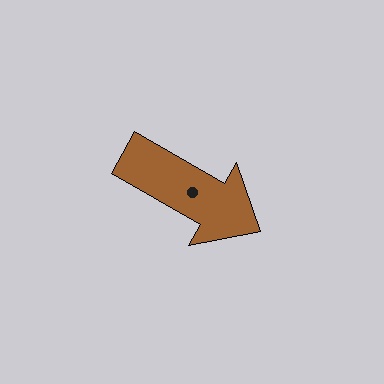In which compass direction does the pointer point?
Southeast.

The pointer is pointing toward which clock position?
Roughly 4 o'clock.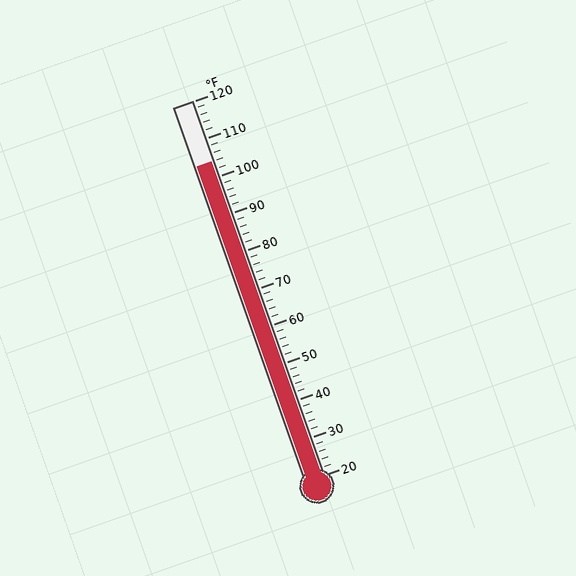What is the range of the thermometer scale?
The thermometer scale ranges from 20°F to 120°F.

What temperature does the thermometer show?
The thermometer shows approximately 104°F.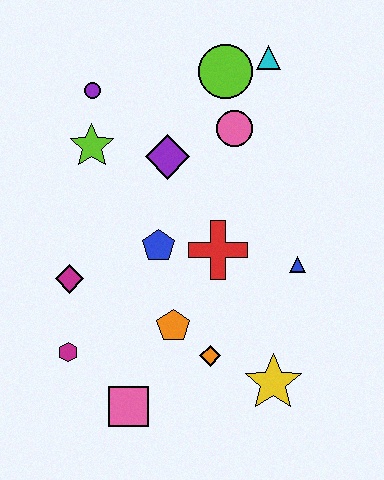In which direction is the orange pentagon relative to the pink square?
The orange pentagon is above the pink square.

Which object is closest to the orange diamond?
The orange pentagon is closest to the orange diamond.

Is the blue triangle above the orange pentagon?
Yes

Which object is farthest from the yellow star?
The purple circle is farthest from the yellow star.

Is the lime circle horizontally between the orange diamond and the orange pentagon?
No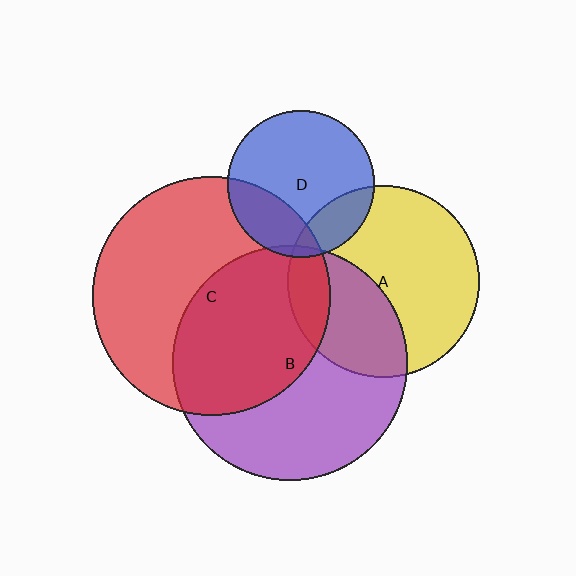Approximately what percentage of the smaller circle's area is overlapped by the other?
Approximately 15%.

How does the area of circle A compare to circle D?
Approximately 1.7 times.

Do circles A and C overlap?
Yes.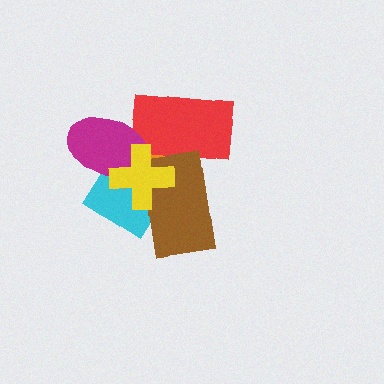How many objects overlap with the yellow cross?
5 objects overlap with the yellow cross.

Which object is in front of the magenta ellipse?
The yellow cross is in front of the magenta ellipse.